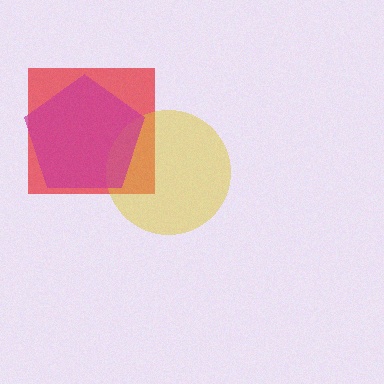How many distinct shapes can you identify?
There are 3 distinct shapes: a red square, a yellow circle, a magenta pentagon.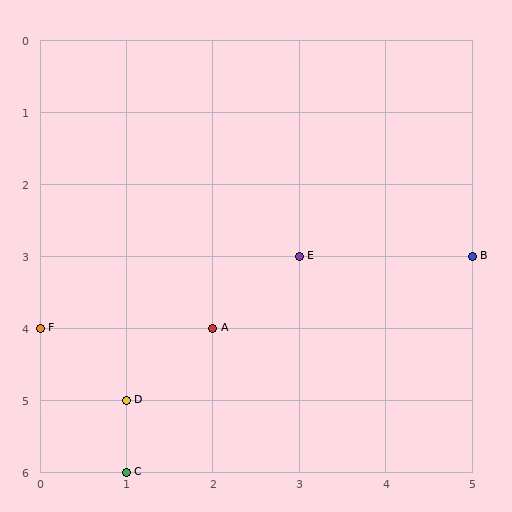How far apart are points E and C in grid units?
Points E and C are 2 columns and 3 rows apart (about 3.6 grid units diagonally).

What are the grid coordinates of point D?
Point D is at grid coordinates (1, 5).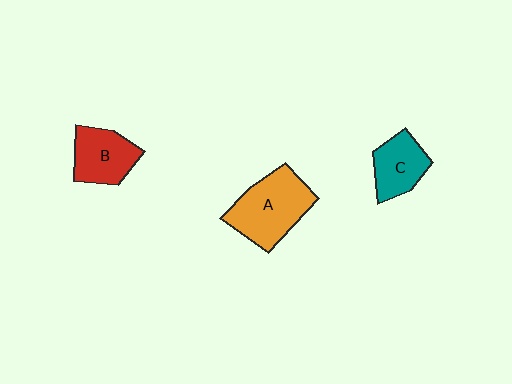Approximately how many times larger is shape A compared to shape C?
Approximately 1.6 times.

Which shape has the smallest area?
Shape C (teal).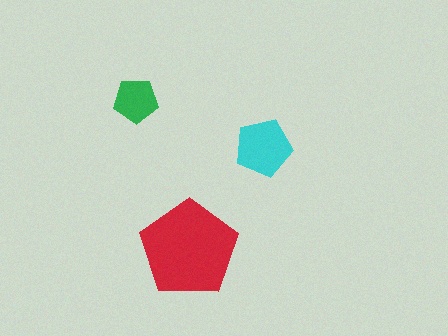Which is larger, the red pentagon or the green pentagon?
The red one.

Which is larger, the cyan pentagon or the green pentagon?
The cyan one.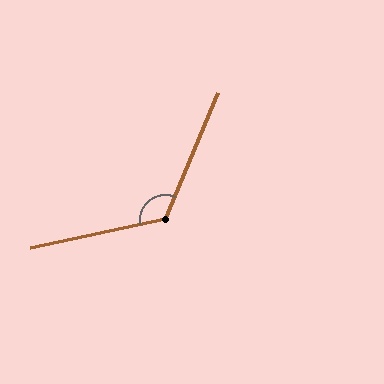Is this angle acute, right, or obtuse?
It is obtuse.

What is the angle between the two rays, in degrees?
Approximately 125 degrees.